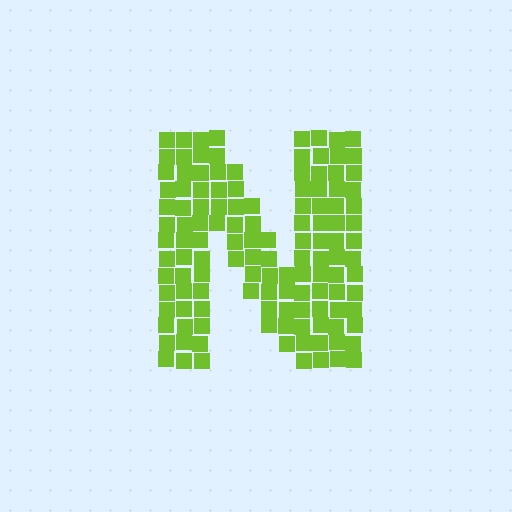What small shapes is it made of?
It is made of small squares.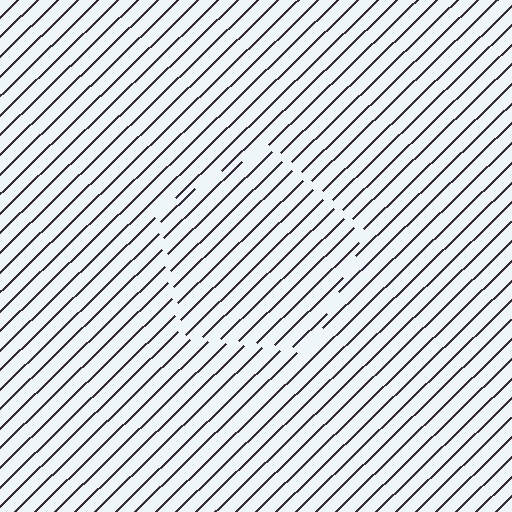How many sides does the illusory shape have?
5 sides — the line-ends trace a pentagon.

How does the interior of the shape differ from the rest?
The interior of the shape contains the same grating, shifted by half a period — the contour is defined by the phase discontinuity where line-ends from the inner and outer gratings abut.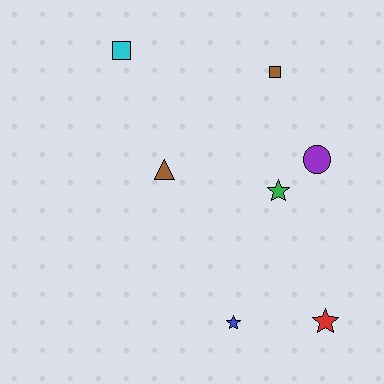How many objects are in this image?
There are 7 objects.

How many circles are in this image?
There is 1 circle.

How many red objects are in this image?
There is 1 red object.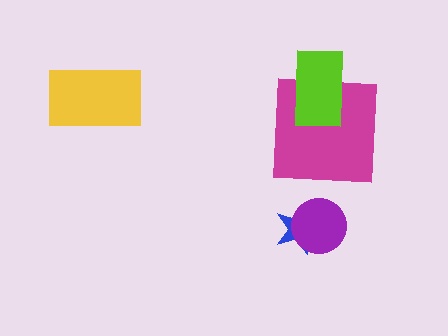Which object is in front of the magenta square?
The lime rectangle is in front of the magenta square.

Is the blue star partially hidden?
Yes, it is partially covered by another shape.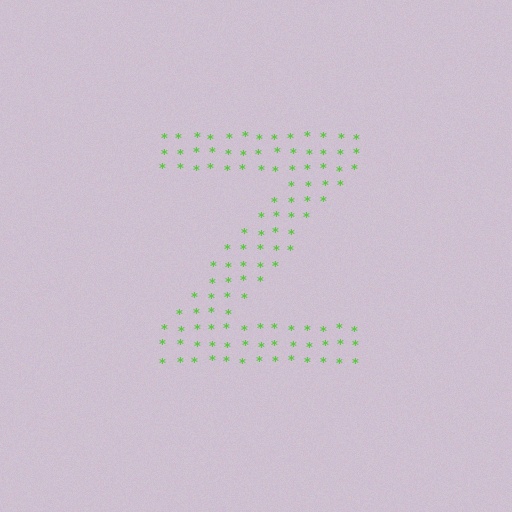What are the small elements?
The small elements are asterisks.